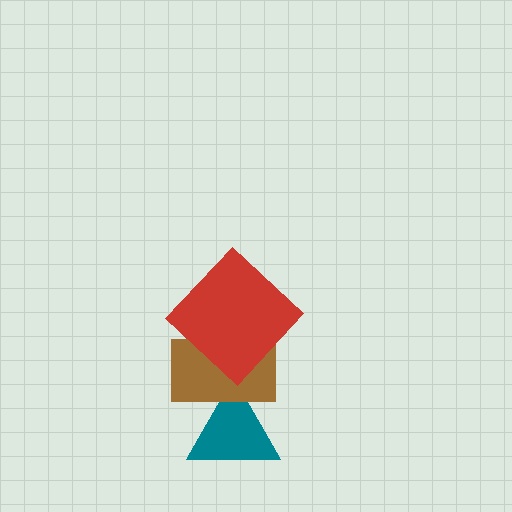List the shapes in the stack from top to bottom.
From top to bottom: the red diamond, the brown rectangle, the teal triangle.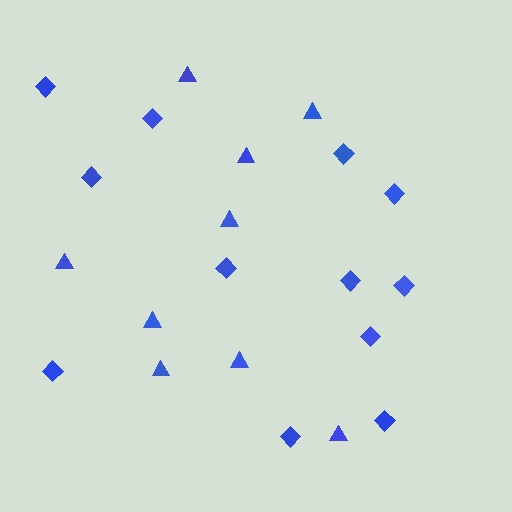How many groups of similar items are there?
There are 2 groups: one group of triangles (9) and one group of diamonds (12).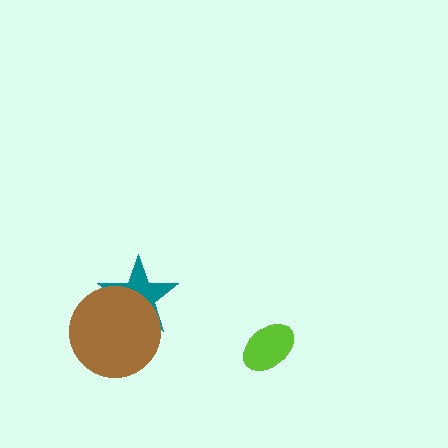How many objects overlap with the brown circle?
1 object overlaps with the brown circle.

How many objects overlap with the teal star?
1 object overlaps with the teal star.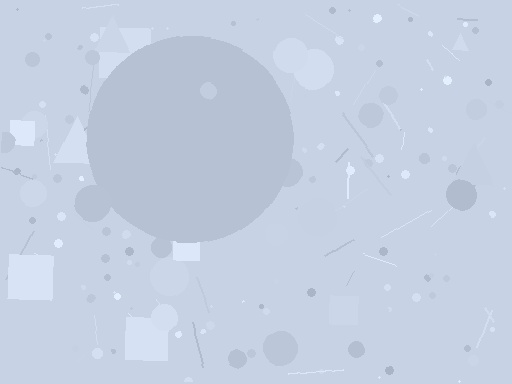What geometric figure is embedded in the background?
A circle is embedded in the background.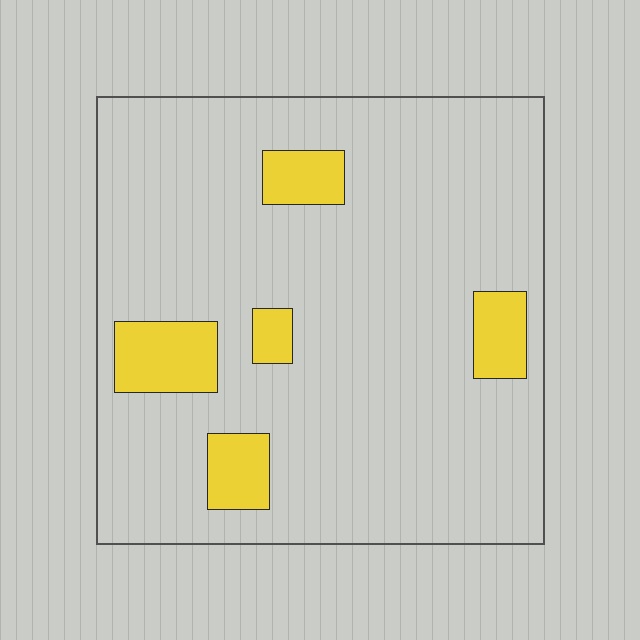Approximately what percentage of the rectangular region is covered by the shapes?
Approximately 10%.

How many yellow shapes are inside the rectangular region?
5.